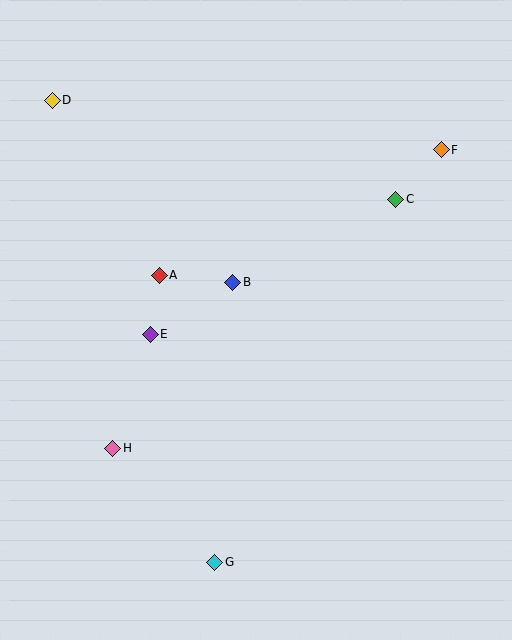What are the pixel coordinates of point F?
Point F is at (441, 150).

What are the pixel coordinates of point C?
Point C is at (396, 199).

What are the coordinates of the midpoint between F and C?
The midpoint between F and C is at (418, 174).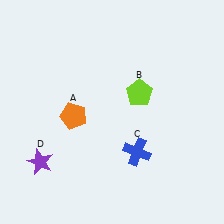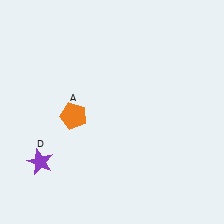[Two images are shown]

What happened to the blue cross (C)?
The blue cross (C) was removed in Image 2. It was in the bottom-right area of Image 1.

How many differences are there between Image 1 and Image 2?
There are 2 differences between the two images.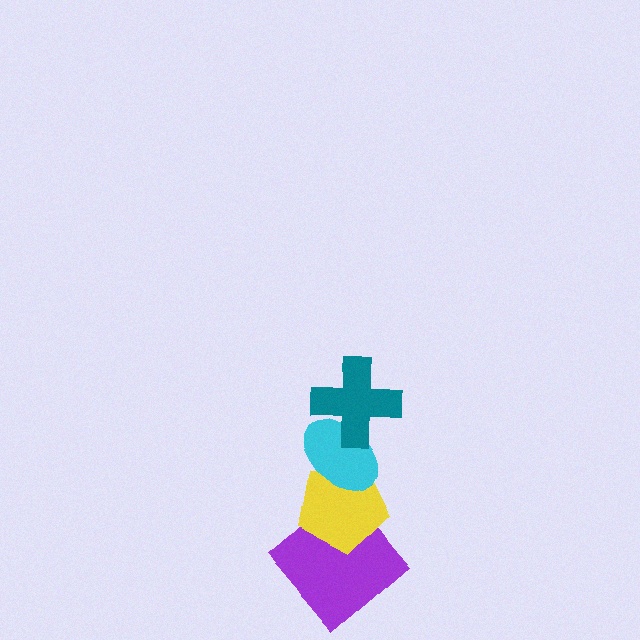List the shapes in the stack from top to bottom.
From top to bottom: the teal cross, the cyan ellipse, the yellow pentagon, the purple diamond.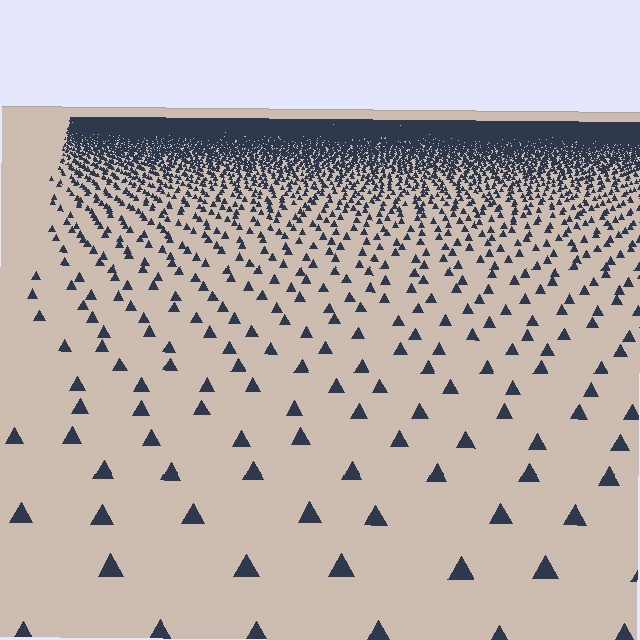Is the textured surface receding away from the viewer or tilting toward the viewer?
The surface is receding away from the viewer. Texture elements get smaller and denser toward the top.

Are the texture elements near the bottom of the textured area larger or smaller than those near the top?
Larger. Near the bottom, elements are closer to the viewer and appear at a bigger on-screen size.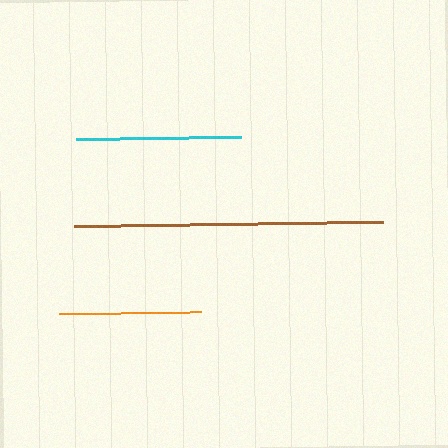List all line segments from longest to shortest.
From longest to shortest: brown, cyan, orange.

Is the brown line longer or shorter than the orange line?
The brown line is longer than the orange line.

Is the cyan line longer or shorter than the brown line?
The brown line is longer than the cyan line.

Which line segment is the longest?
The brown line is the longest at approximately 309 pixels.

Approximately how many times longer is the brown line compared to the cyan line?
The brown line is approximately 1.9 times the length of the cyan line.